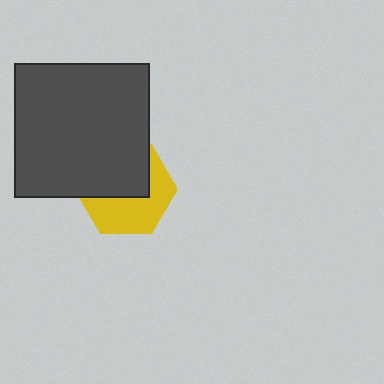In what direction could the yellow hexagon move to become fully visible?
The yellow hexagon could move down. That would shift it out from behind the dark gray square entirely.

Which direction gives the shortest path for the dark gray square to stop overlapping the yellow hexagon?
Moving up gives the shortest separation.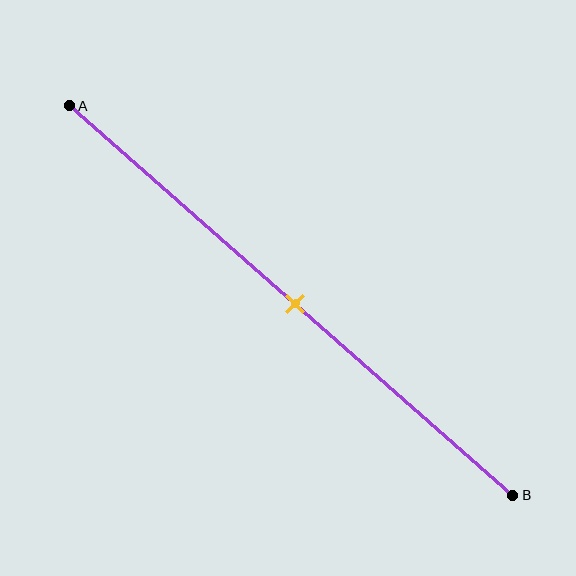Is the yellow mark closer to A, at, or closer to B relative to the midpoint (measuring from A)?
The yellow mark is approximately at the midpoint of segment AB.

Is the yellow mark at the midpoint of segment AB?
Yes, the mark is approximately at the midpoint.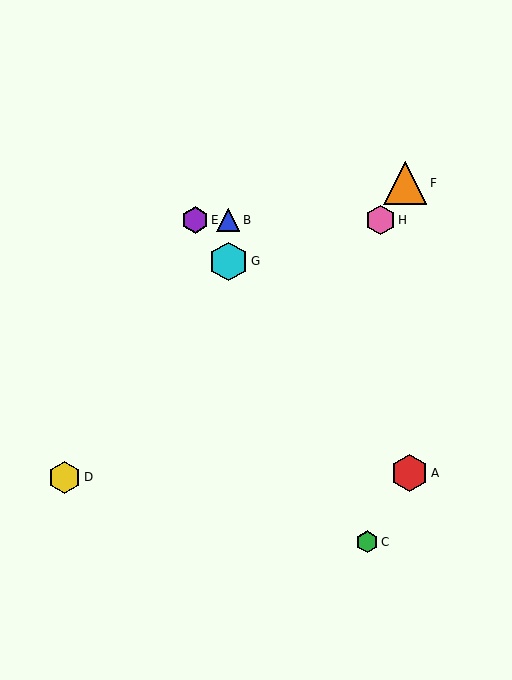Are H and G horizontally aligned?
No, H is at y≈220 and G is at y≈261.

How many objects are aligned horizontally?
3 objects (B, E, H) are aligned horizontally.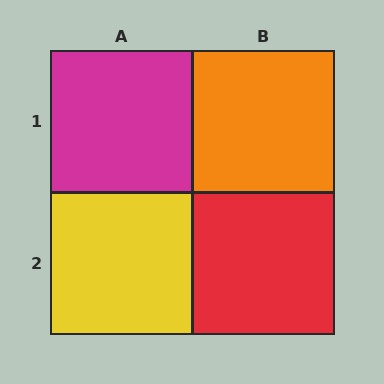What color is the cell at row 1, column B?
Orange.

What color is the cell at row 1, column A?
Magenta.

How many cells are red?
1 cell is red.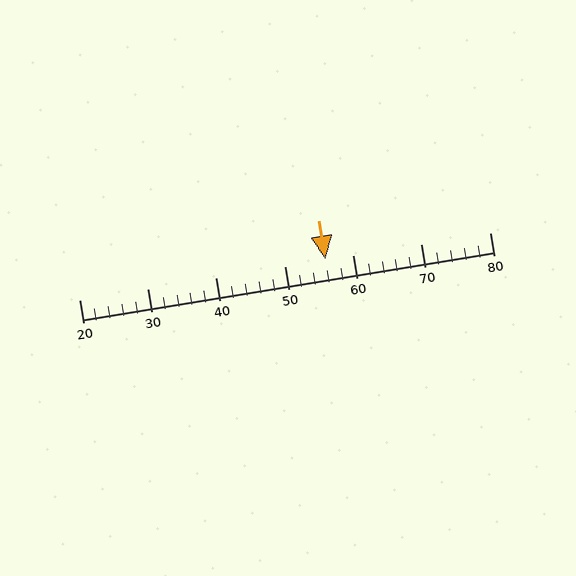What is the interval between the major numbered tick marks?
The major tick marks are spaced 10 units apart.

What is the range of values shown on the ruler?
The ruler shows values from 20 to 80.